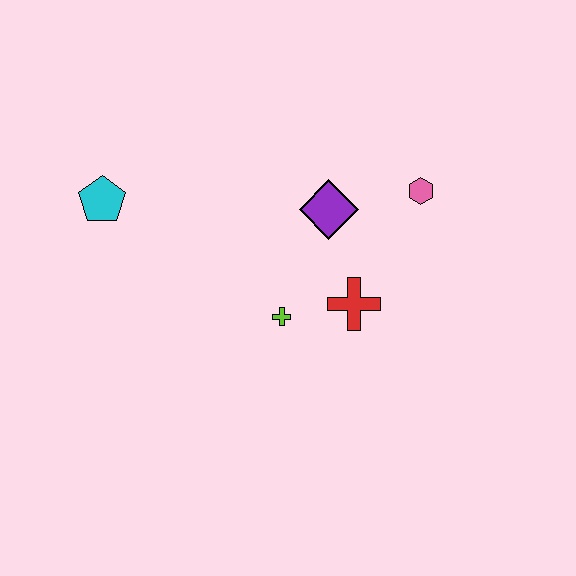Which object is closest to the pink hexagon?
The purple diamond is closest to the pink hexagon.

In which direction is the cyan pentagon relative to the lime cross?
The cyan pentagon is to the left of the lime cross.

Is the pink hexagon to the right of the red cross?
Yes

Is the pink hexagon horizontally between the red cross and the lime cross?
No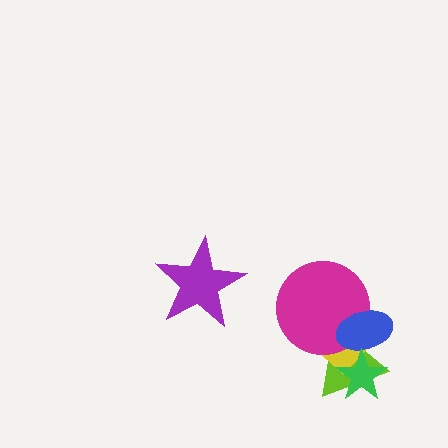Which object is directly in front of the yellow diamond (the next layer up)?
The magenta circle is directly in front of the yellow diamond.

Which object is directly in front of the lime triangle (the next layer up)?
The yellow diamond is directly in front of the lime triangle.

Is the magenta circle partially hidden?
Yes, it is partially covered by another shape.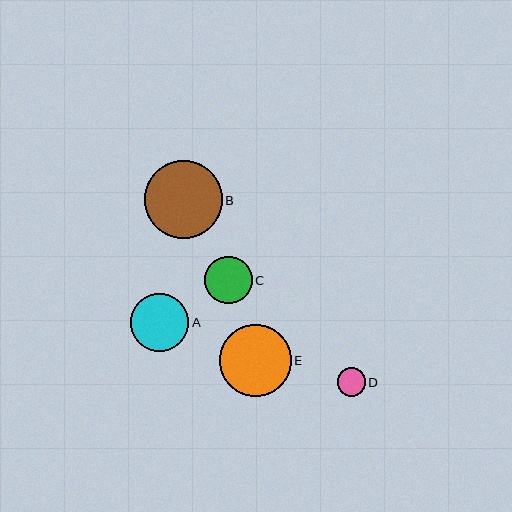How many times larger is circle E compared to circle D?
Circle E is approximately 2.5 times the size of circle D.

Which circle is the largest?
Circle B is the largest with a size of approximately 78 pixels.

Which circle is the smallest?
Circle D is the smallest with a size of approximately 28 pixels.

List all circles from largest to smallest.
From largest to smallest: B, E, A, C, D.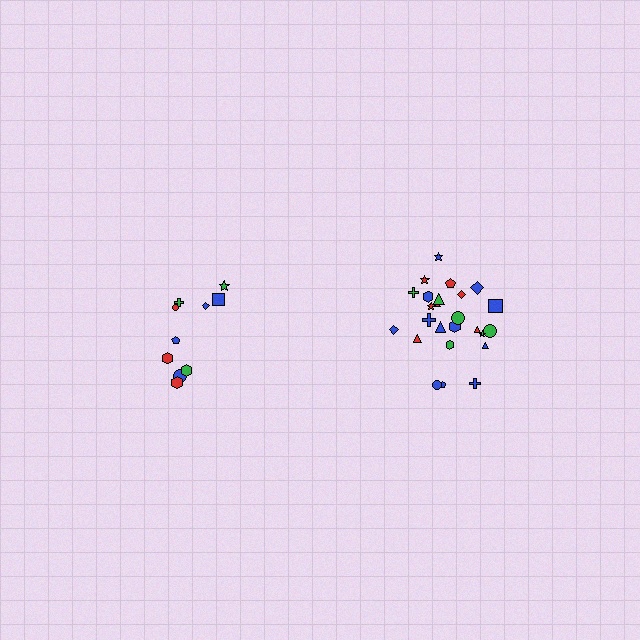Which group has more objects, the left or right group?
The right group.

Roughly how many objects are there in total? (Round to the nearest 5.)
Roughly 35 objects in total.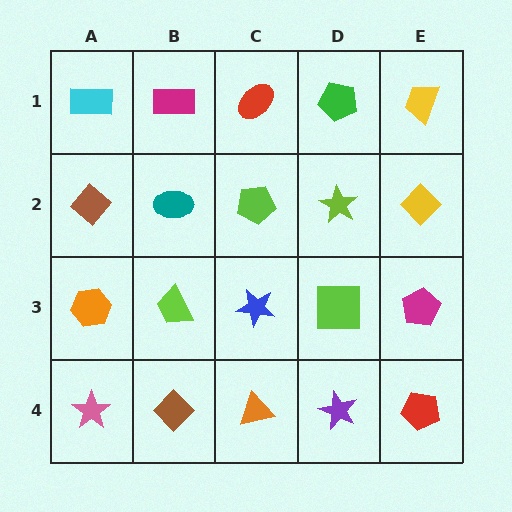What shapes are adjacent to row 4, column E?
A magenta pentagon (row 3, column E), a purple star (row 4, column D).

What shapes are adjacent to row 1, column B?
A teal ellipse (row 2, column B), a cyan rectangle (row 1, column A), a red ellipse (row 1, column C).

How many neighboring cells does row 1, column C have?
3.